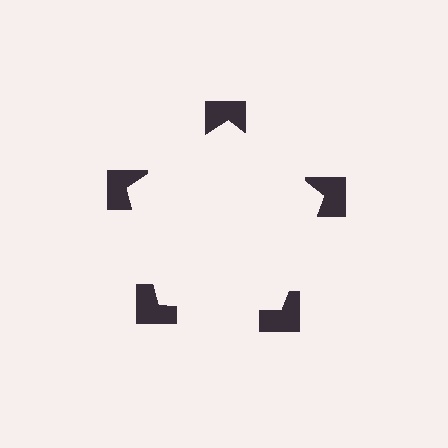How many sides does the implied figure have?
5 sides.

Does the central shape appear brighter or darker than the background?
It typically appears slightly brighter than the background, even though no actual brightness change is drawn.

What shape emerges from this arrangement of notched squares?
An illusory pentagon — its edges are inferred from the aligned wedge cuts in the notched squares, not physically drawn.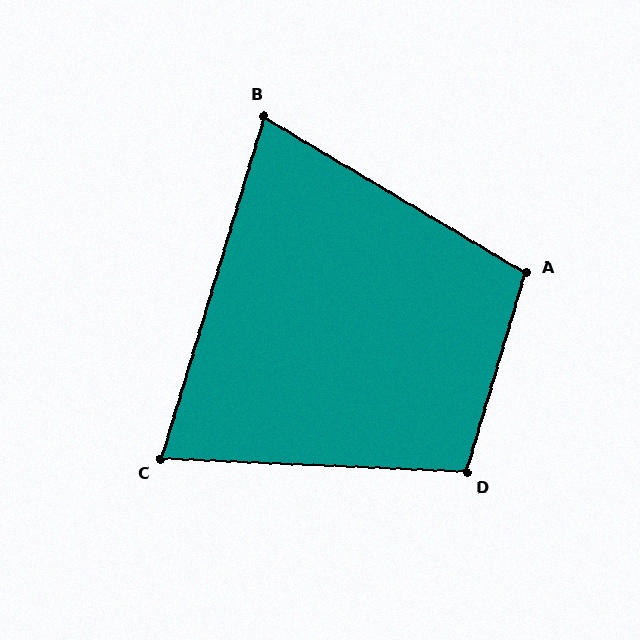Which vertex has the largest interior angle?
A, at approximately 104 degrees.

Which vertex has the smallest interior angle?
C, at approximately 76 degrees.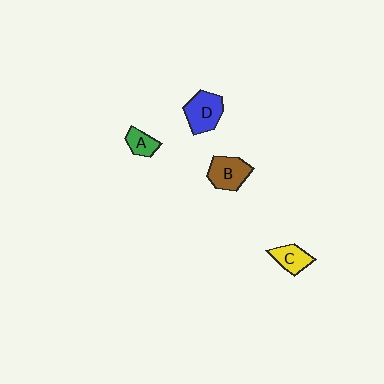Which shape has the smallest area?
Shape A (green).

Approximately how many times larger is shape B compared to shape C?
Approximately 1.4 times.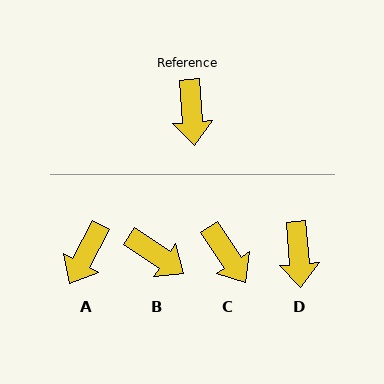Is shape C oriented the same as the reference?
No, it is off by about 29 degrees.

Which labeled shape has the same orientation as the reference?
D.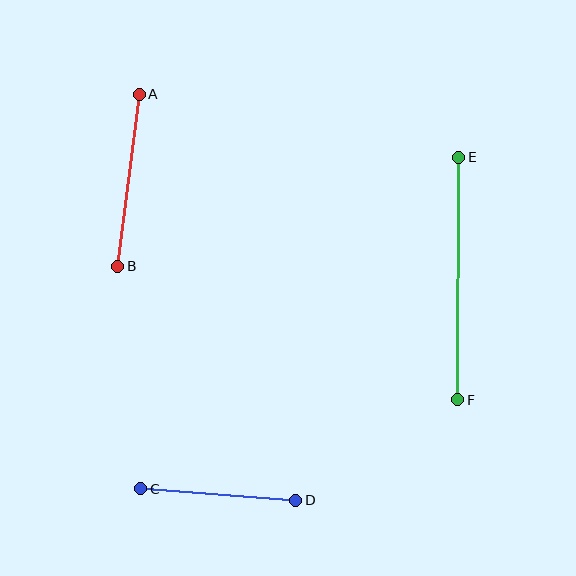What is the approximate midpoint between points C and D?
The midpoint is at approximately (218, 494) pixels.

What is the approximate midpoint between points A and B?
The midpoint is at approximately (128, 180) pixels.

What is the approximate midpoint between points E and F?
The midpoint is at approximately (458, 279) pixels.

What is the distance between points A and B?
The distance is approximately 174 pixels.